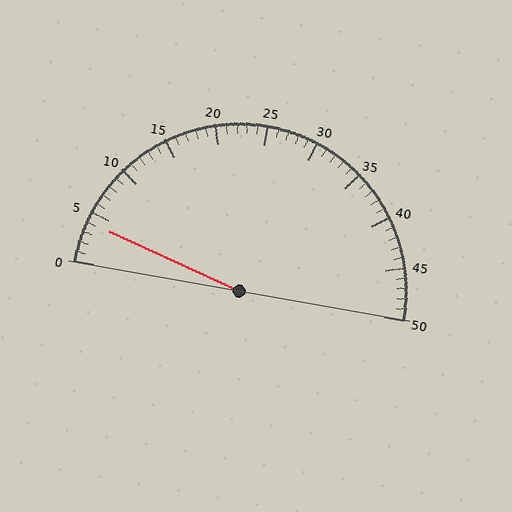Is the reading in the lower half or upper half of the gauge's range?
The reading is in the lower half of the range (0 to 50).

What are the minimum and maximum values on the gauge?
The gauge ranges from 0 to 50.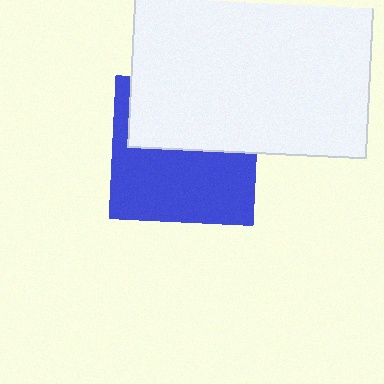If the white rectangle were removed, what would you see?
You would see the complete blue square.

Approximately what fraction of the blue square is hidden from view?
Roughly 45% of the blue square is hidden behind the white rectangle.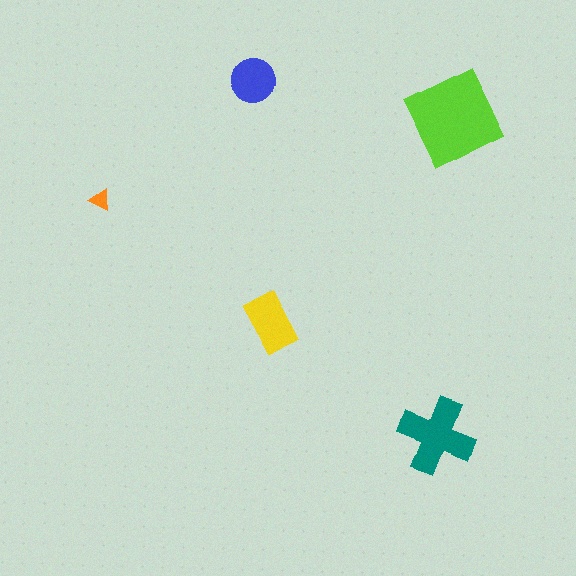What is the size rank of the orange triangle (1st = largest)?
5th.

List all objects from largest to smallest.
The lime diamond, the teal cross, the yellow rectangle, the blue circle, the orange triangle.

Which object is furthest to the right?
The lime diamond is rightmost.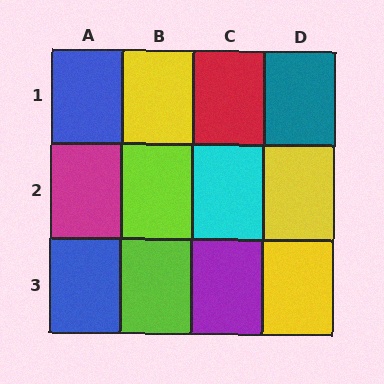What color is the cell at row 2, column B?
Lime.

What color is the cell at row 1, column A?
Blue.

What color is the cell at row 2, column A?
Magenta.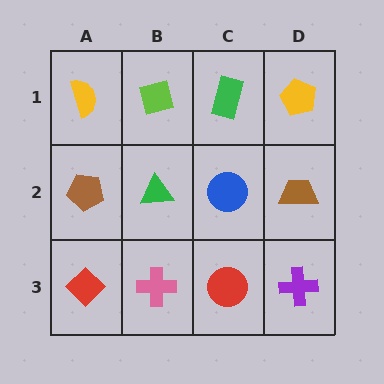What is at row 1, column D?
A yellow pentagon.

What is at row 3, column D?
A purple cross.